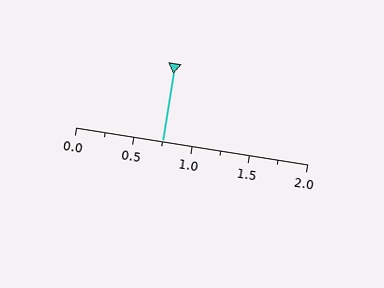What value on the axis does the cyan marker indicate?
The marker indicates approximately 0.75.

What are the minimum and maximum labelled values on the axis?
The axis runs from 0.0 to 2.0.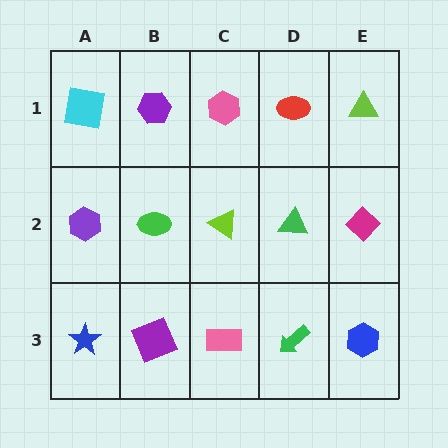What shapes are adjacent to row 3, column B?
A green ellipse (row 2, column B), a blue star (row 3, column A), a pink rectangle (row 3, column C).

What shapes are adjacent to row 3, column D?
A green triangle (row 2, column D), a pink rectangle (row 3, column C), a blue hexagon (row 3, column E).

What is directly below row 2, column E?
A blue hexagon.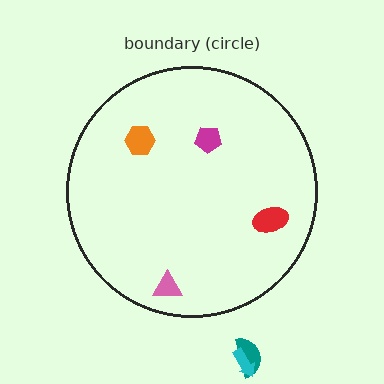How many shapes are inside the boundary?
4 inside, 2 outside.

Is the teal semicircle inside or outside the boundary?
Outside.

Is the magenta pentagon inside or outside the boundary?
Inside.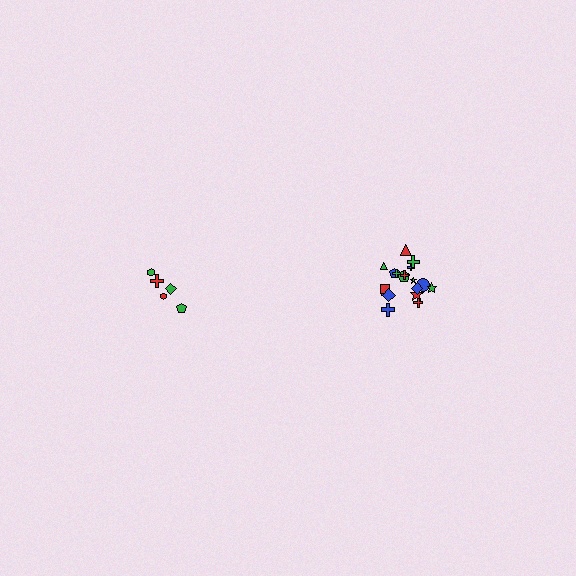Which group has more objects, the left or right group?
The right group.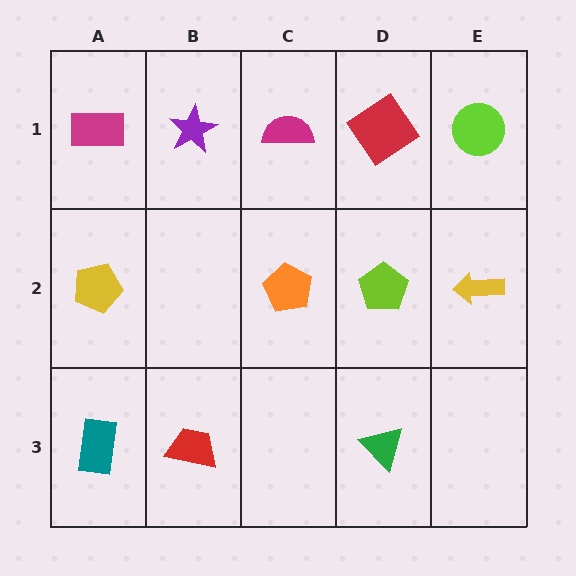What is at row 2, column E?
A yellow arrow.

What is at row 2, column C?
An orange pentagon.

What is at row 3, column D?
A green triangle.